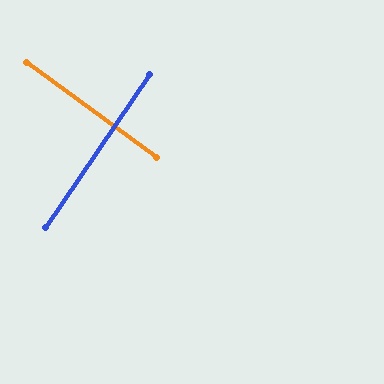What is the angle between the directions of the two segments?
Approximately 88 degrees.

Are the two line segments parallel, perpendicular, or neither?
Perpendicular — they meet at approximately 88°.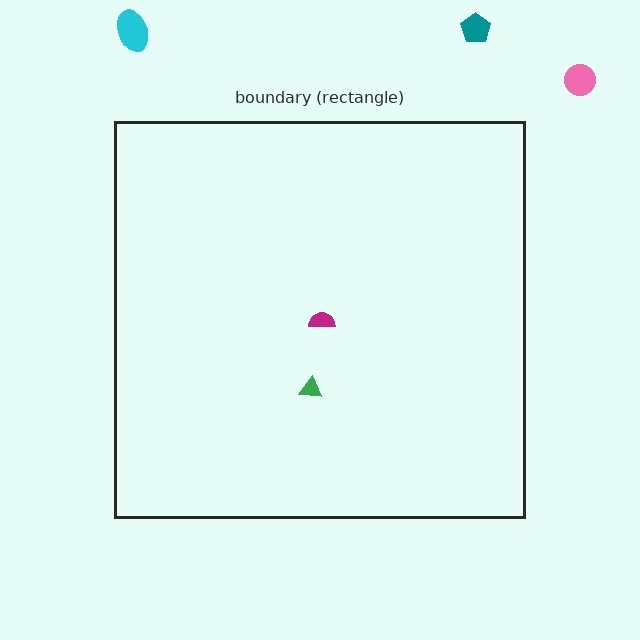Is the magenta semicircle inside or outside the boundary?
Inside.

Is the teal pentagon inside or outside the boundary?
Outside.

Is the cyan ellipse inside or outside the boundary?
Outside.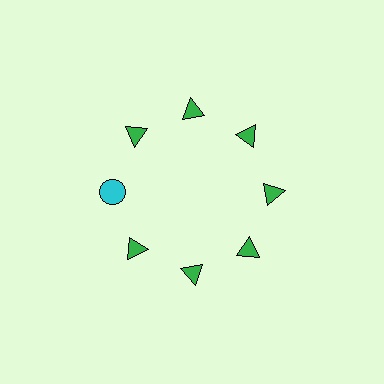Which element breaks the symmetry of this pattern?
The cyan circle at roughly the 9 o'clock position breaks the symmetry. All other shapes are green triangles.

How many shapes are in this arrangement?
There are 8 shapes arranged in a ring pattern.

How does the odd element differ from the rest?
It differs in both color (cyan instead of green) and shape (circle instead of triangle).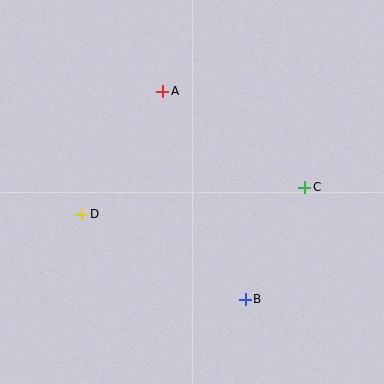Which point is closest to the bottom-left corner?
Point D is closest to the bottom-left corner.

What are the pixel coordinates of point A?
Point A is at (163, 91).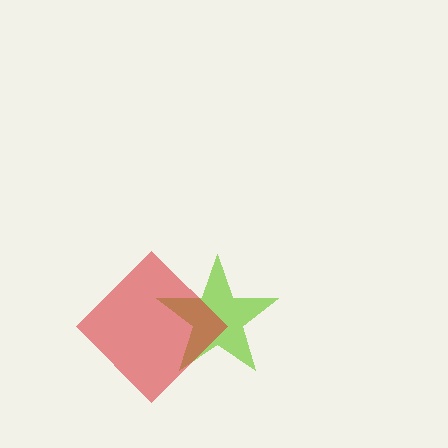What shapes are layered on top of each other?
The layered shapes are: a lime star, a red diamond.